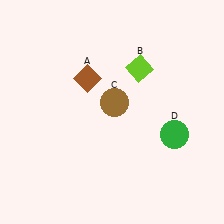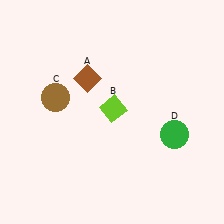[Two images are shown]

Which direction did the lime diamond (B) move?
The lime diamond (B) moved down.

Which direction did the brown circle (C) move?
The brown circle (C) moved left.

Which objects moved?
The objects that moved are: the lime diamond (B), the brown circle (C).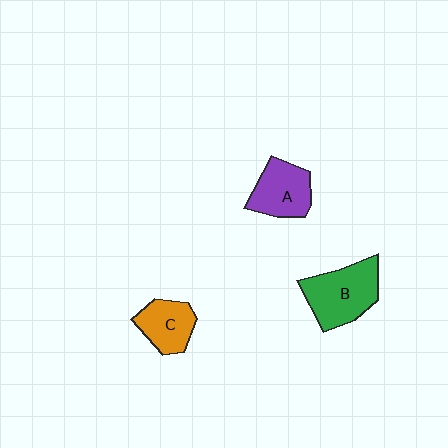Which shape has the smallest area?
Shape C (orange).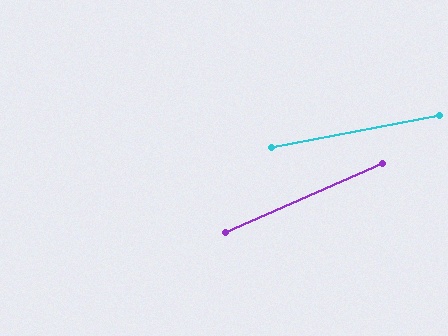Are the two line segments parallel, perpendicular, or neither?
Neither parallel nor perpendicular — they differ by about 13°.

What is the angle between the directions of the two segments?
Approximately 13 degrees.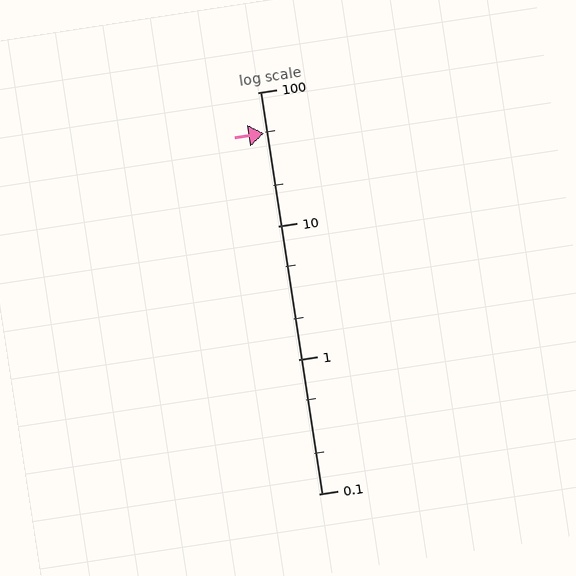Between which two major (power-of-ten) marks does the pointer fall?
The pointer is between 10 and 100.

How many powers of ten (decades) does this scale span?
The scale spans 3 decades, from 0.1 to 100.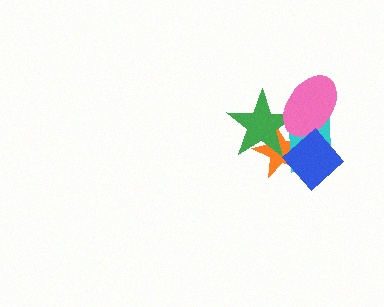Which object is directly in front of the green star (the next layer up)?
The cyan rectangle is directly in front of the green star.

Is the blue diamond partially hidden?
No, no other shape covers it.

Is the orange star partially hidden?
Yes, it is partially covered by another shape.